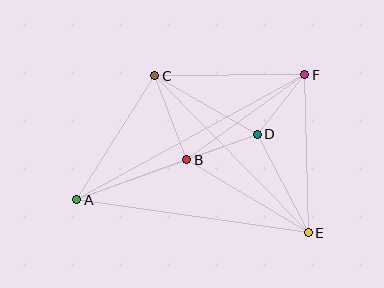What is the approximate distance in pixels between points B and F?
The distance between B and F is approximately 145 pixels.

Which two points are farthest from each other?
Points A and F are farthest from each other.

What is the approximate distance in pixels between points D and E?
The distance between D and E is approximately 111 pixels.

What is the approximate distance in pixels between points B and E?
The distance between B and E is approximately 142 pixels.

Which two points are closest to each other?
Points B and D are closest to each other.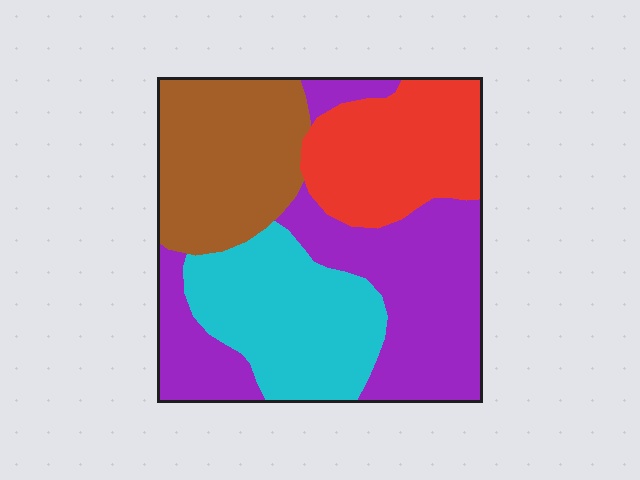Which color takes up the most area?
Purple, at roughly 35%.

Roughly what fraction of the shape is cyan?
Cyan covers roughly 25% of the shape.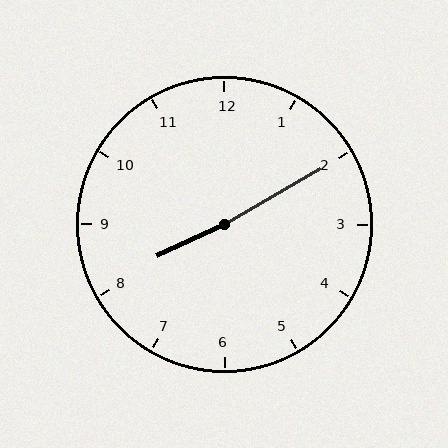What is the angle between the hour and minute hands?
Approximately 175 degrees.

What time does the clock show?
8:10.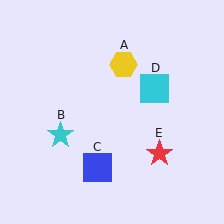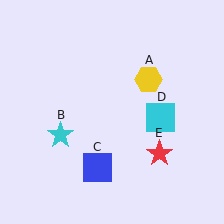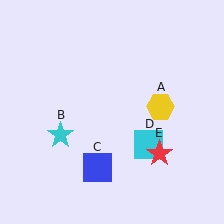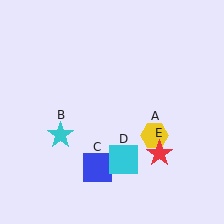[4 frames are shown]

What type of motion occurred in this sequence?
The yellow hexagon (object A), cyan square (object D) rotated clockwise around the center of the scene.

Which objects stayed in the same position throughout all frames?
Cyan star (object B) and blue square (object C) and red star (object E) remained stationary.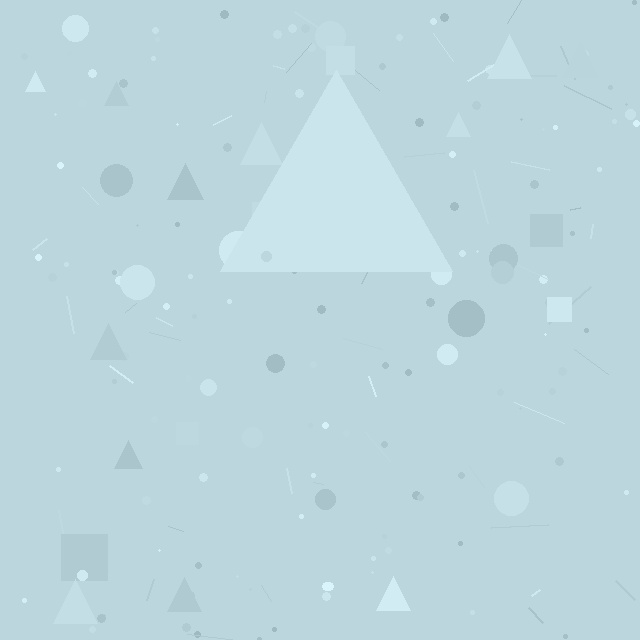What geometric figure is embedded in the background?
A triangle is embedded in the background.